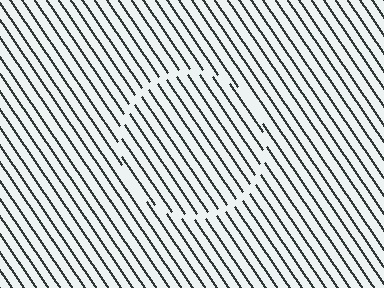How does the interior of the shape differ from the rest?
The interior of the shape contains the same grating, shifted by half a period — the contour is defined by the phase discontinuity where line-ends from the inner and outer gratings abut.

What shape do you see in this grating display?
An illusory circle. The interior of the shape contains the same grating, shifted by half a period — the contour is defined by the phase discontinuity where line-ends from the inner and outer gratings abut.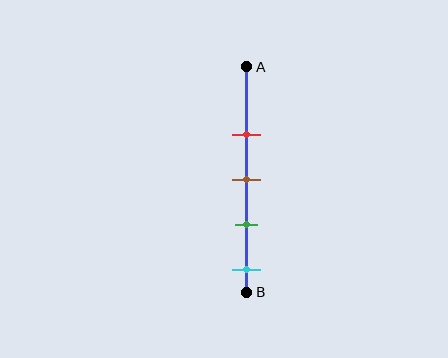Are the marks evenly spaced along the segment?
Yes, the marks are approximately evenly spaced.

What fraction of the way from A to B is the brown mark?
The brown mark is approximately 50% (0.5) of the way from A to B.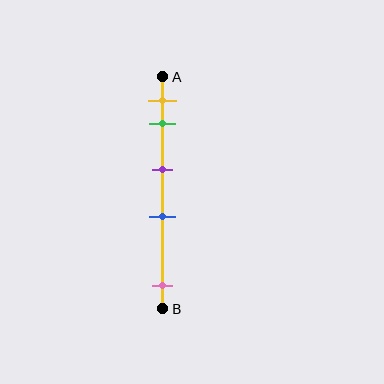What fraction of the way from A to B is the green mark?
The green mark is approximately 20% (0.2) of the way from A to B.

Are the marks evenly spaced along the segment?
No, the marks are not evenly spaced.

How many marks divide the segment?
There are 5 marks dividing the segment.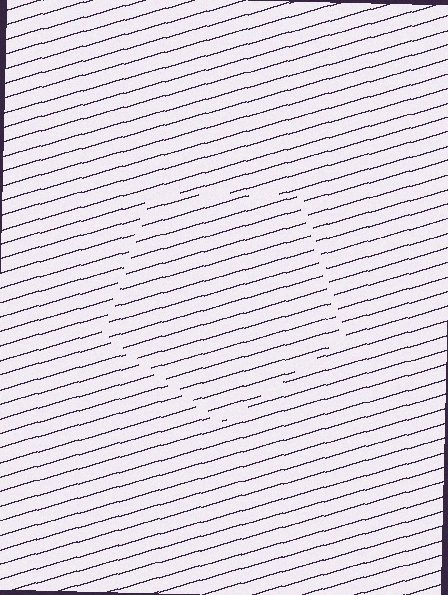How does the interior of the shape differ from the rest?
The interior of the shape contains the same grating, shifted by half a period — the contour is defined by the phase discontinuity where line-ends from the inner and outer gratings abut.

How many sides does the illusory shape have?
5 sides — the line-ends trace a pentagon.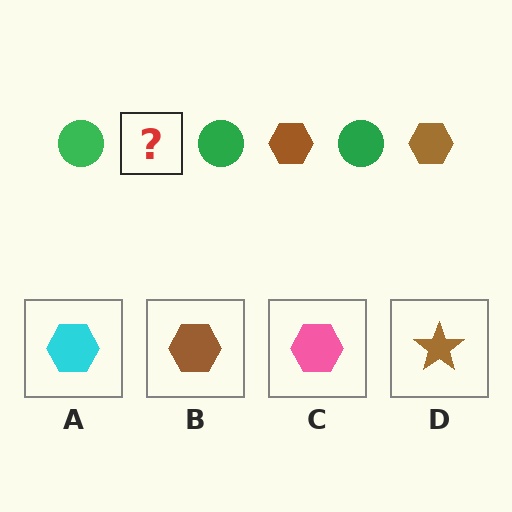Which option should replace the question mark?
Option B.